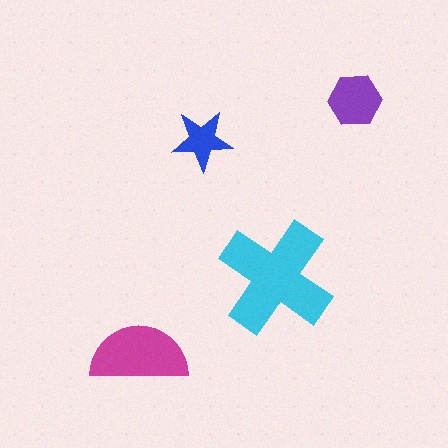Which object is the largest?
The cyan cross.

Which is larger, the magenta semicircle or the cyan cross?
The cyan cross.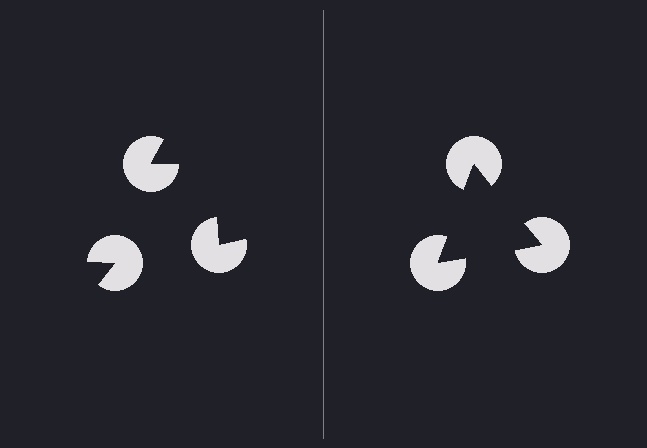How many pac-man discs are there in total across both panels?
6 — 3 on each side.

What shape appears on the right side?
An illusory triangle.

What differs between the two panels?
The pac-man discs are positioned identically on both sides; only the wedge orientations differ. On the right they align to a triangle; on the left they are misaligned.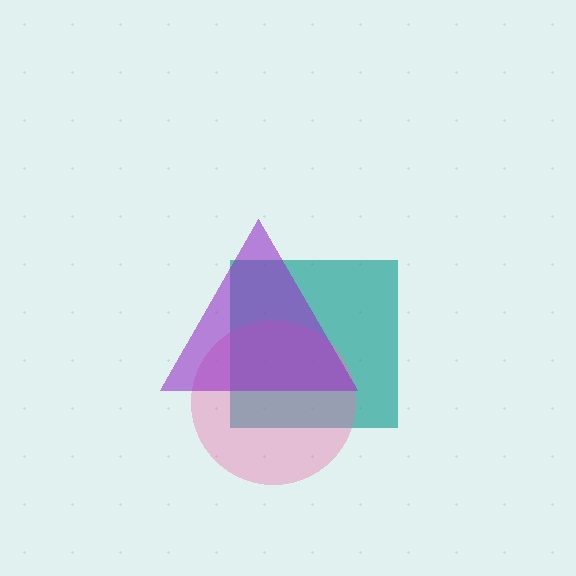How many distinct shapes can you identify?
There are 3 distinct shapes: a teal square, a pink circle, a purple triangle.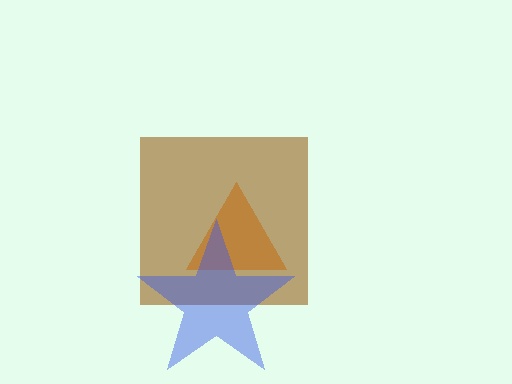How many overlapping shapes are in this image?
There are 3 overlapping shapes in the image.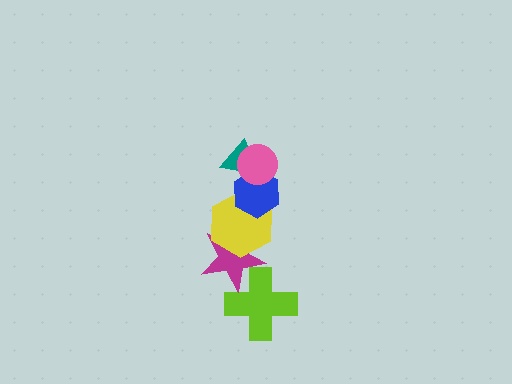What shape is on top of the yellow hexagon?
The blue hexagon is on top of the yellow hexagon.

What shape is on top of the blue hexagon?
The teal triangle is on top of the blue hexagon.